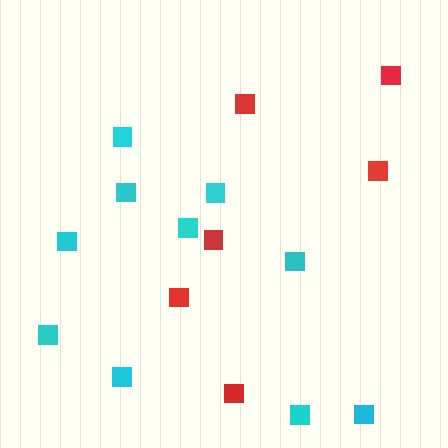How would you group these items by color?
There are 2 groups: one group of red squares (6) and one group of cyan squares (10).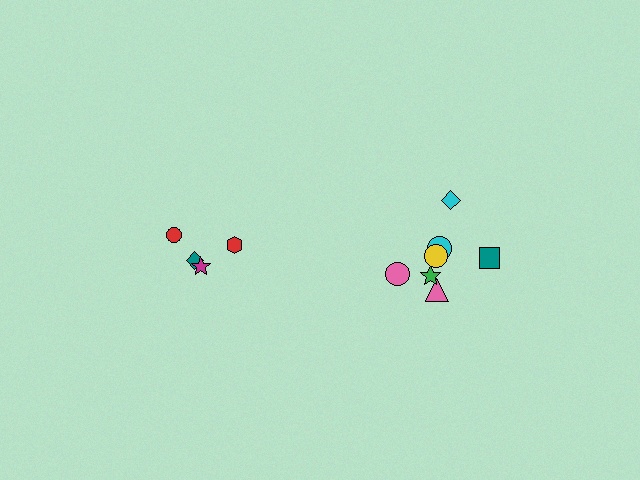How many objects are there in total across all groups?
There are 11 objects.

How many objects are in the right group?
There are 7 objects.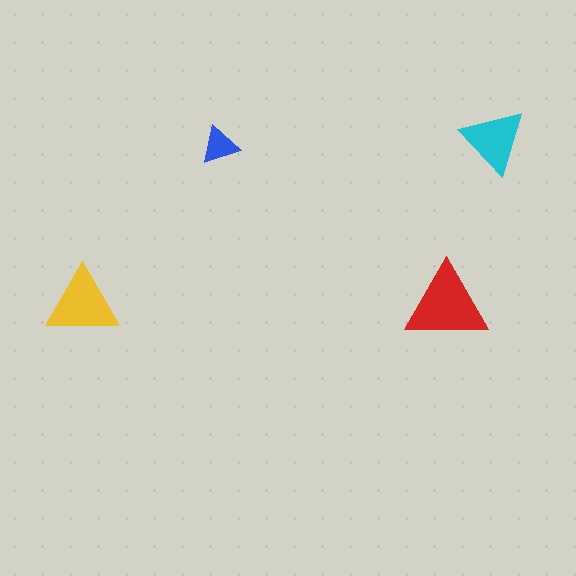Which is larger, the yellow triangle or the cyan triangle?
The yellow one.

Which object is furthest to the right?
The cyan triangle is rightmost.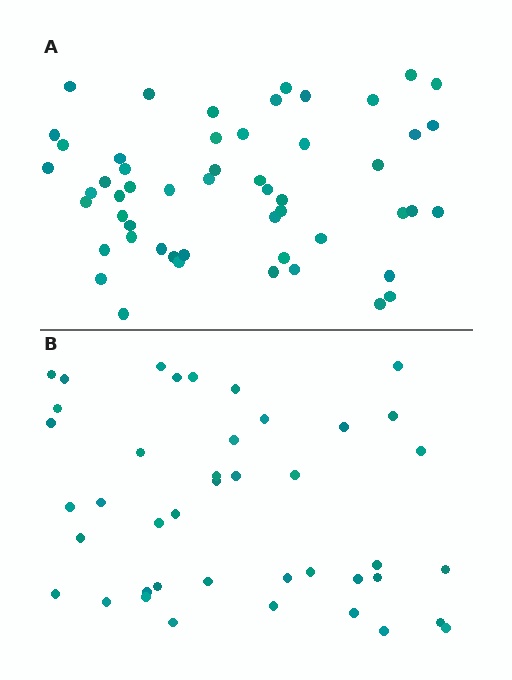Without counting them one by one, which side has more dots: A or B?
Region A (the top region) has more dots.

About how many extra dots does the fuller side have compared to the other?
Region A has roughly 12 or so more dots than region B.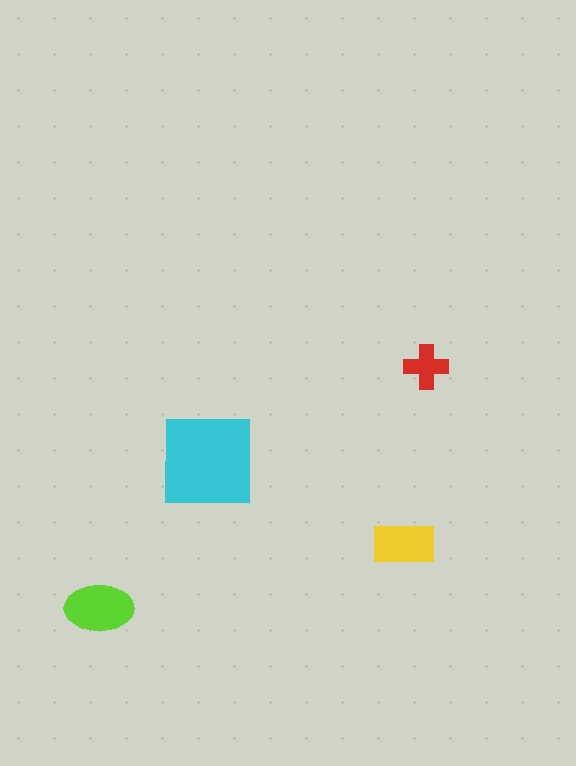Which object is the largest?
The cyan square.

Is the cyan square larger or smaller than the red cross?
Larger.